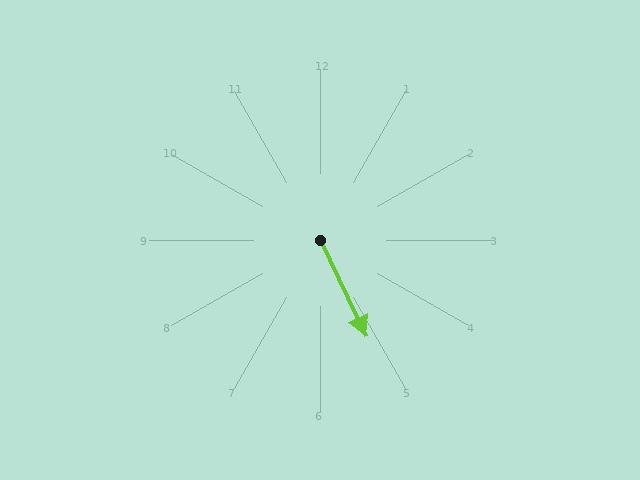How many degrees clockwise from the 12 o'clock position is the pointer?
Approximately 154 degrees.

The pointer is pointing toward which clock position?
Roughly 5 o'clock.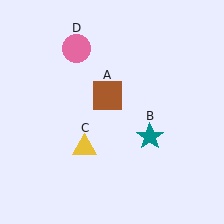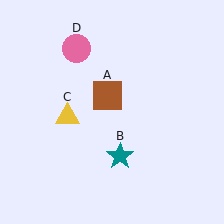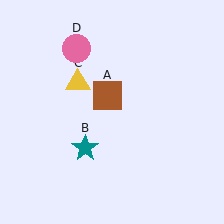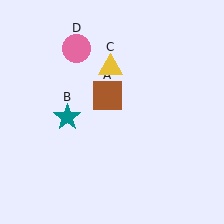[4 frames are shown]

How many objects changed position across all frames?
2 objects changed position: teal star (object B), yellow triangle (object C).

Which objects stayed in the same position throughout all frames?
Brown square (object A) and pink circle (object D) remained stationary.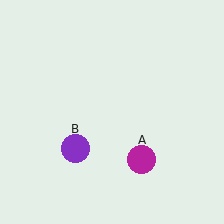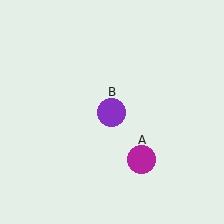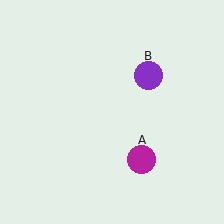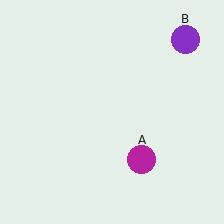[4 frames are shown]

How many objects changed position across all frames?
1 object changed position: purple circle (object B).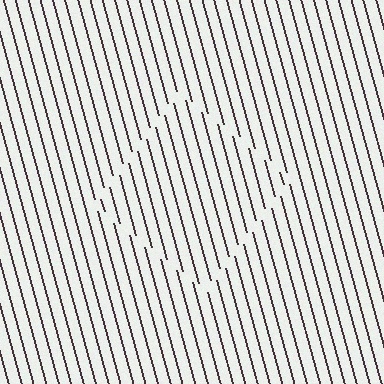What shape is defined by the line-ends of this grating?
An illusory square. The interior of the shape contains the same grating, shifted by half a period — the contour is defined by the phase discontinuity where line-ends from the inner and outer gratings abut.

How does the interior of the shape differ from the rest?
The interior of the shape contains the same grating, shifted by half a period — the contour is defined by the phase discontinuity where line-ends from the inner and outer gratings abut.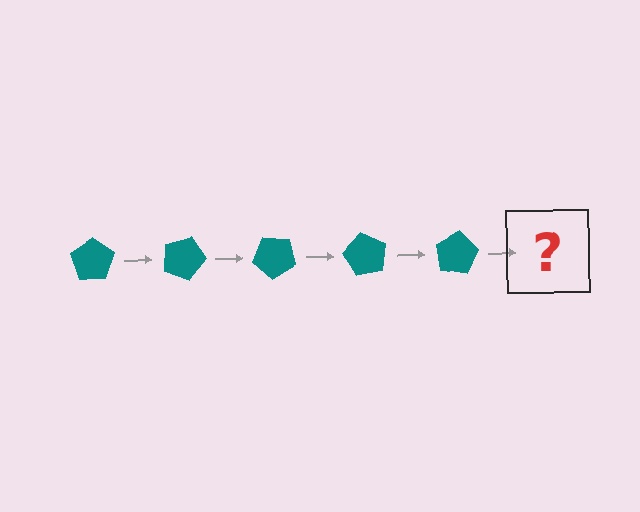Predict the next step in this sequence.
The next step is a teal pentagon rotated 100 degrees.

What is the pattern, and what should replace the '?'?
The pattern is that the pentagon rotates 20 degrees each step. The '?' should be a teal pentagon rotated 100 degrees.